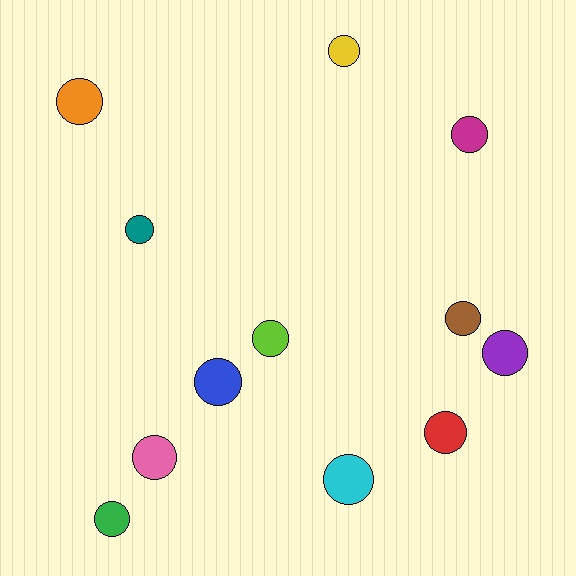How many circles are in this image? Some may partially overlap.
There are 12 circles.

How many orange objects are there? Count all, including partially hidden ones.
There is 1 orange object.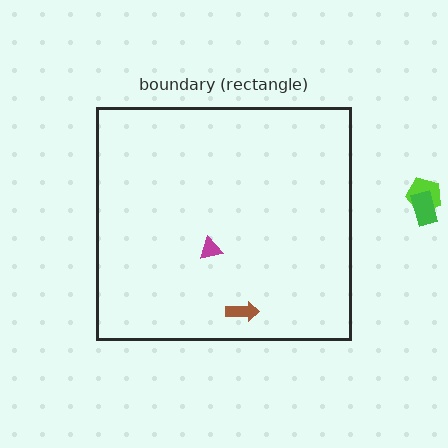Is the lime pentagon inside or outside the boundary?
Outside.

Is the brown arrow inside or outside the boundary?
Inside.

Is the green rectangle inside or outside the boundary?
Outside.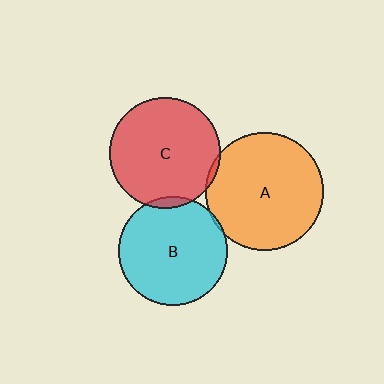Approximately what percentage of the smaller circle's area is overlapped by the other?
Approximately 5%.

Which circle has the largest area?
Circle A (orange).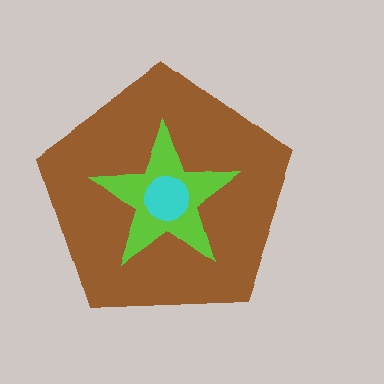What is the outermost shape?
The brown pentagon.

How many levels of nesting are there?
3.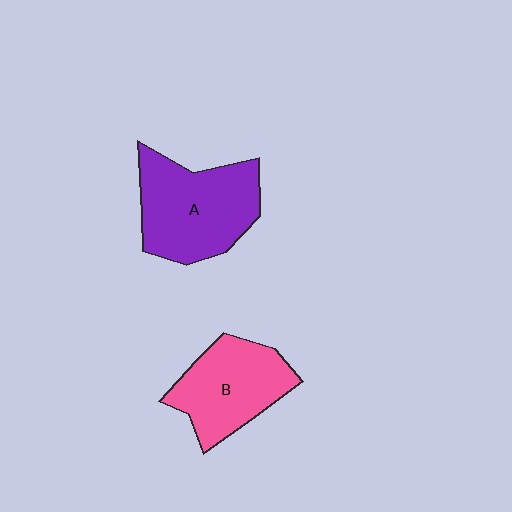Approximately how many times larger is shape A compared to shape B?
Approximately 1.2 times.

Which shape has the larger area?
Shape A (purple).